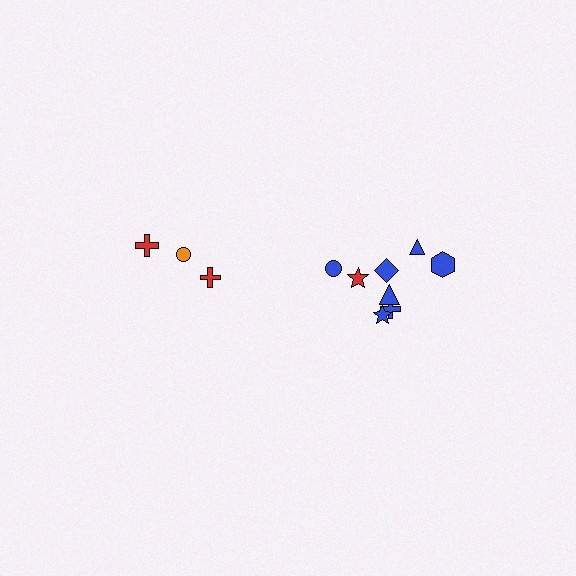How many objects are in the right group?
There are 8 objects.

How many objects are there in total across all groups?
There are 11 objects.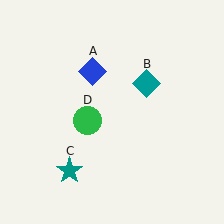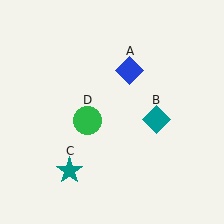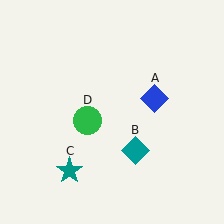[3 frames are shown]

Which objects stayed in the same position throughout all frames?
Teal star (object C) and green circle (object D) remained stationary.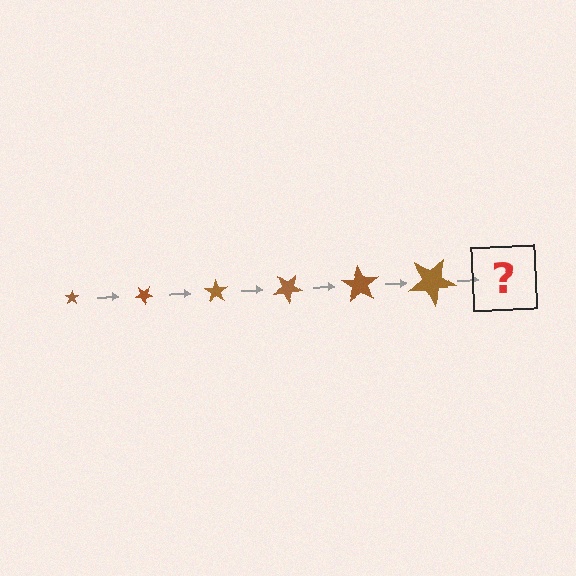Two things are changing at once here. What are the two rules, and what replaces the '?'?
The two rules are that the star grows larger each step and it rotates 35 degrees each step. The '?' should be a star, larger than the previous one and rotated 210 degrees from the start.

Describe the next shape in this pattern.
It should be a star, larger than the previous one and rotated 210 degrees from the start.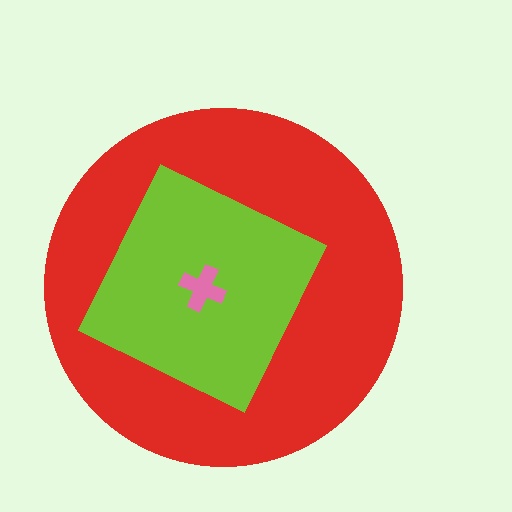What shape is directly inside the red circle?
The lime square.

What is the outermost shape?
The red circle.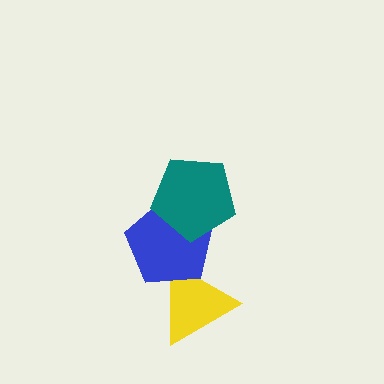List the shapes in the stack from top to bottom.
From top to bottom: the teal pentagon, the blue pentagon, the yellow triangle.